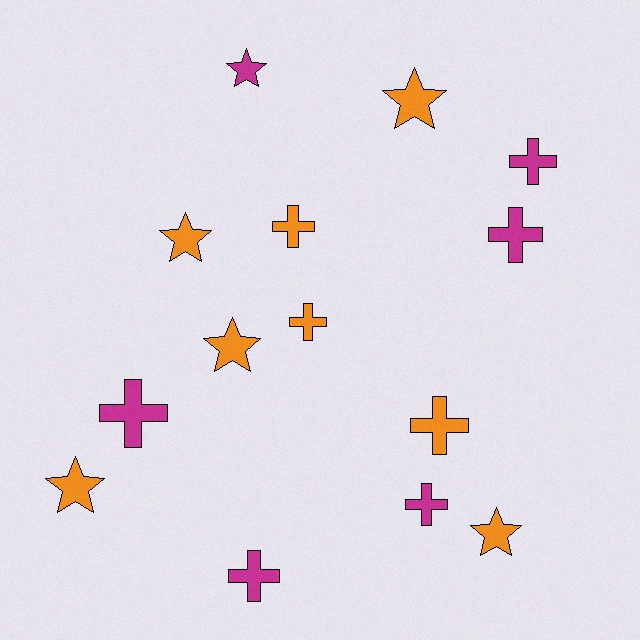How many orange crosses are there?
There are 3 orange crosses.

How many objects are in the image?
There are 14 objects.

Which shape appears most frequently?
Cross, with 8 objects.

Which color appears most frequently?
Orange, with 8 objects.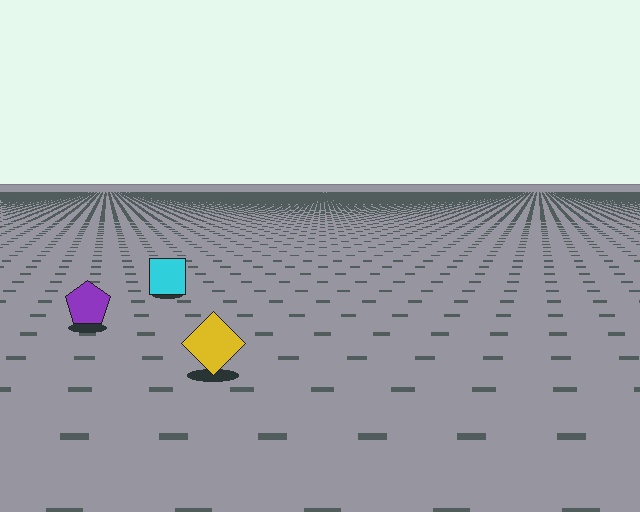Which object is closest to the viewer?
The yellow diamond is closest. The texture marks near it are larger and more spread out.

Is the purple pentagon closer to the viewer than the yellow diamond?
No. The yellow diamond is closer — you can tell from the texture gradient: the ground texture is coarser near it.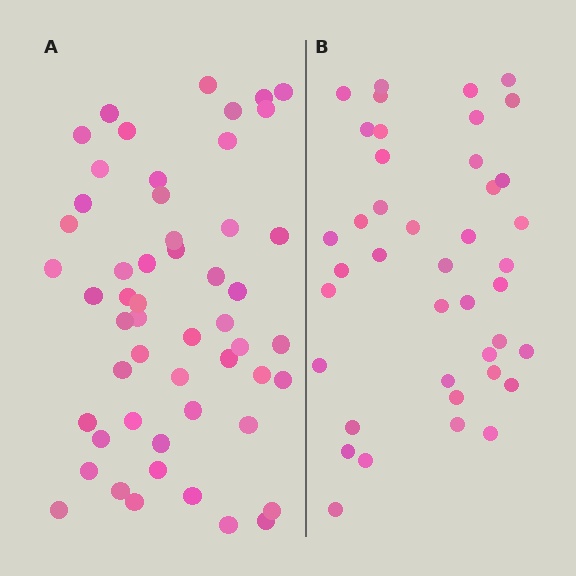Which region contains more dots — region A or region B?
Region A (the left region) has more dots.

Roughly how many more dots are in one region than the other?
Region A has roughly 12 or so more dots than region B.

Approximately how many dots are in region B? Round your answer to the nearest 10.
About 40 dots. (The exact count is 41, which rounds to 40.)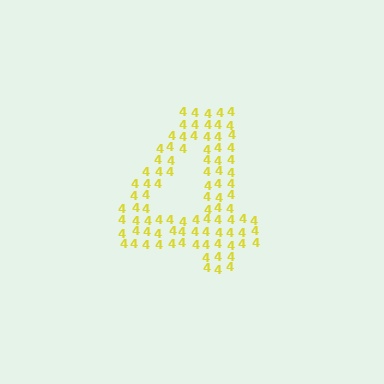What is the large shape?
The large shape is the digit 4.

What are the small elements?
The small elements are digit 4's.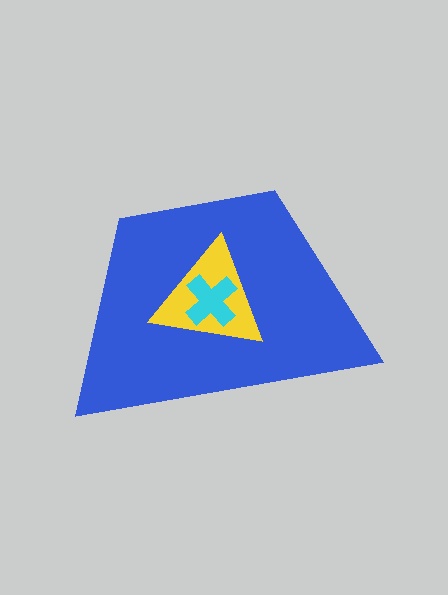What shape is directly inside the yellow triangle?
The cyan cross.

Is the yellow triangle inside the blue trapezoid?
Yes.